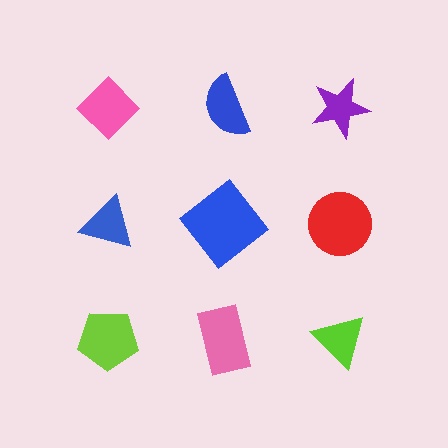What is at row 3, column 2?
A pink rectangle.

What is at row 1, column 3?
A purple star.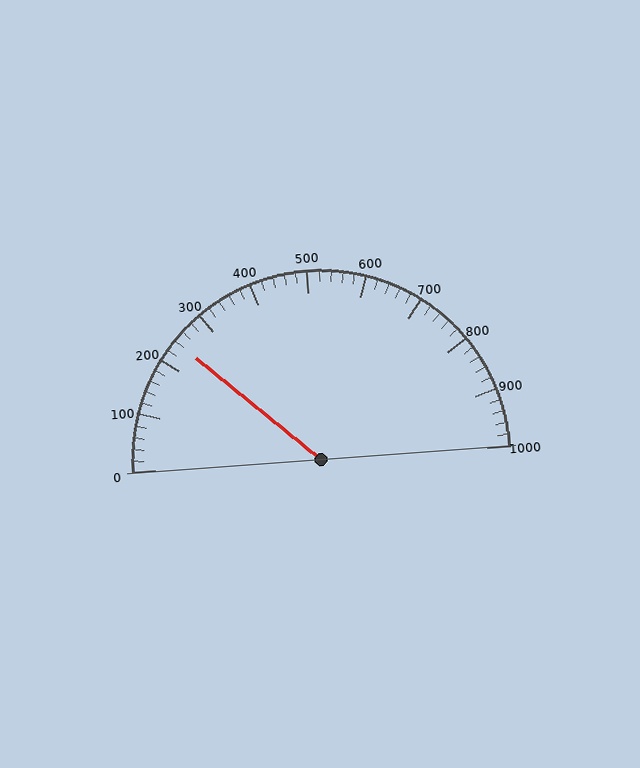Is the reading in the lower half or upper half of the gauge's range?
The reading is in the lower half of the range (0 to 1000).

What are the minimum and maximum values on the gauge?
The gauge ranges from 0 to 1000.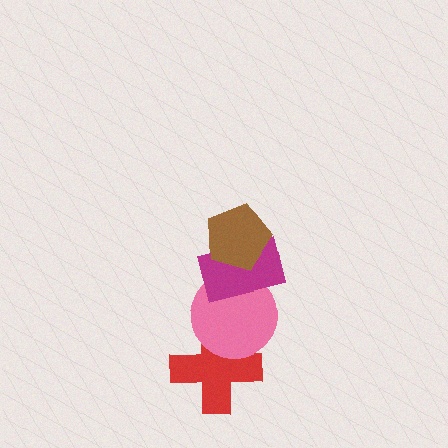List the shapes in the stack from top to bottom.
From top to bottom: the brown pentagon, the magenta rectangle, the pink circle, the red cross.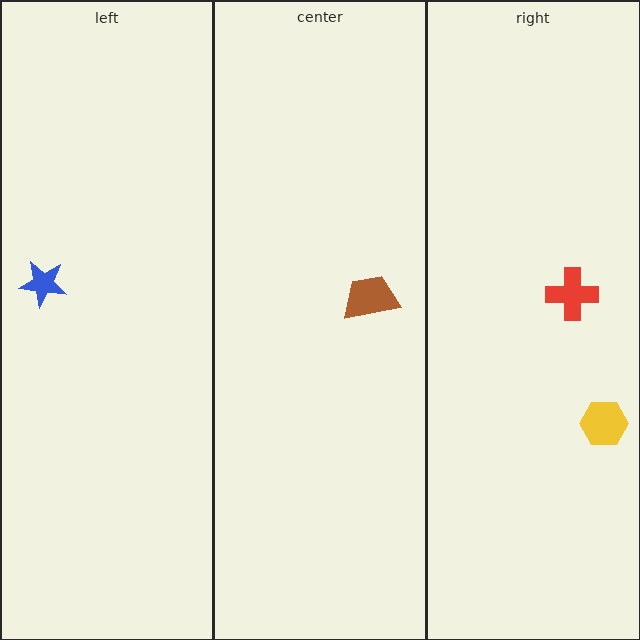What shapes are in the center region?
The brown trapezoid.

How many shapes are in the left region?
1.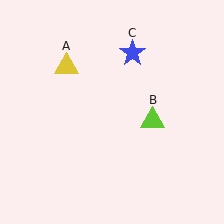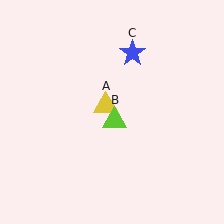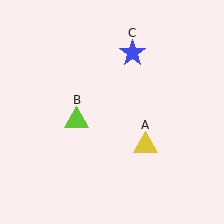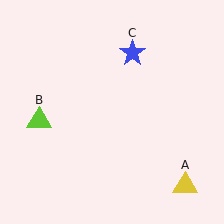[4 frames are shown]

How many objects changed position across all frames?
2 objects changed position: yellow triangle (object A), lime triangle (object B).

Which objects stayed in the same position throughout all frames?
Blue star (object C) remained stationary.